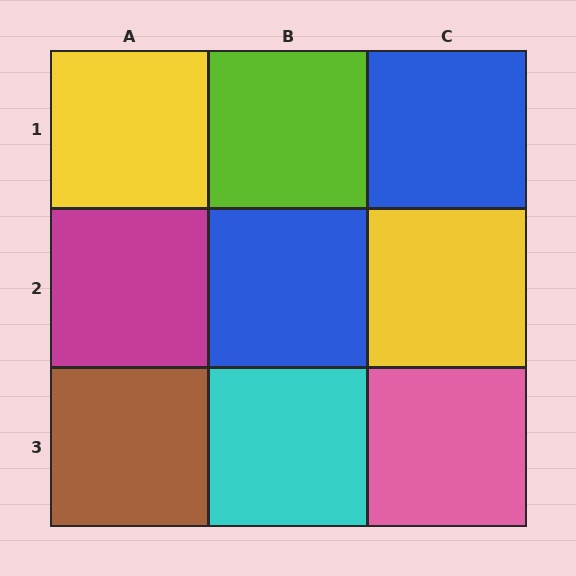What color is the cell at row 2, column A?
Magenta.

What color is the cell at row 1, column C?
Blue.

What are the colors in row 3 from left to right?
Brown, cyan, pink.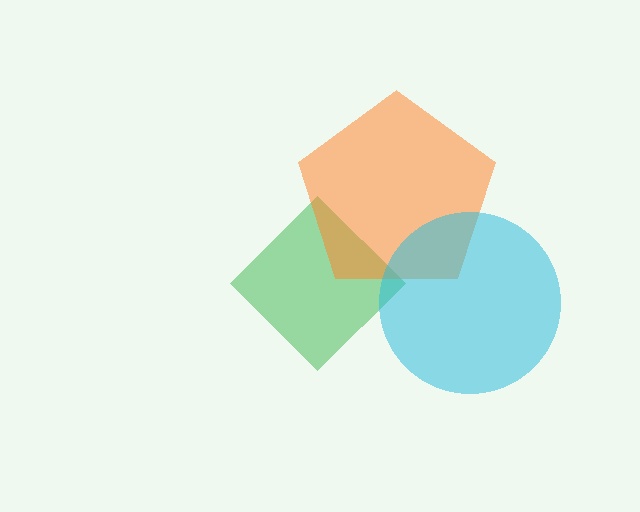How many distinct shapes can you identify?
There are 3 distinct shapes: a green diamond, an orange pentagon, a cyan circle.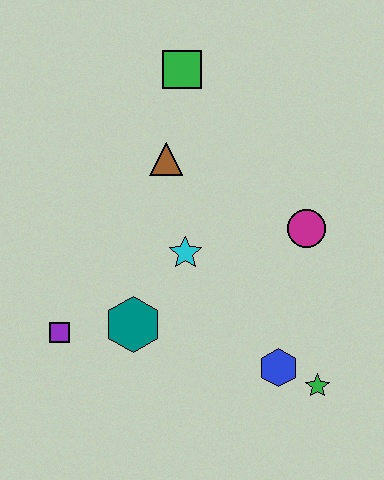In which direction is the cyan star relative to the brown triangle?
The cyan star is below the brown triangle.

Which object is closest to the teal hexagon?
The purple square is closest to the teal hexagon.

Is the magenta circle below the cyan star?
No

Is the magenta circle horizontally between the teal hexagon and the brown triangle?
No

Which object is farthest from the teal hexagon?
The green square is farthest from the teal hexagon.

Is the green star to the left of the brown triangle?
No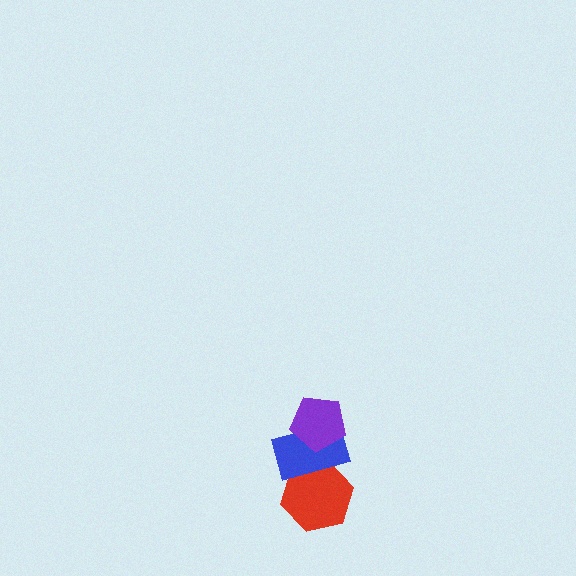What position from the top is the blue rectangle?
The blue rectangle is 2nd from the top.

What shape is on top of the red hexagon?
The blue rectangle is on top of the red hexagon.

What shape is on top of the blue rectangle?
The purple pentagon is on top of the blue rectangle.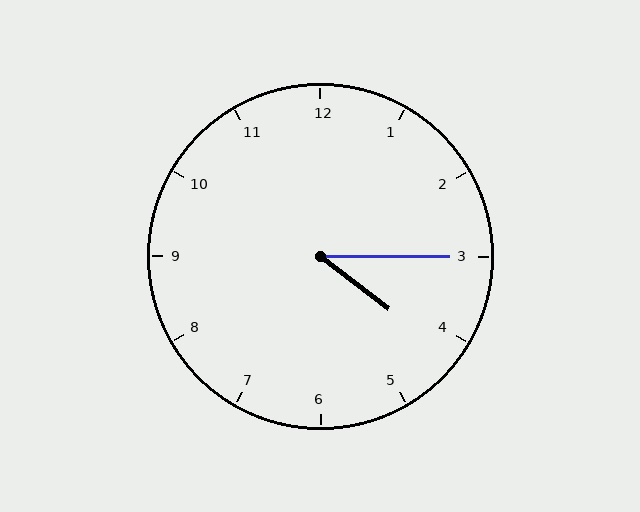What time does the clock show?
4:15.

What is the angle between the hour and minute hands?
Approximately 38 degrees.